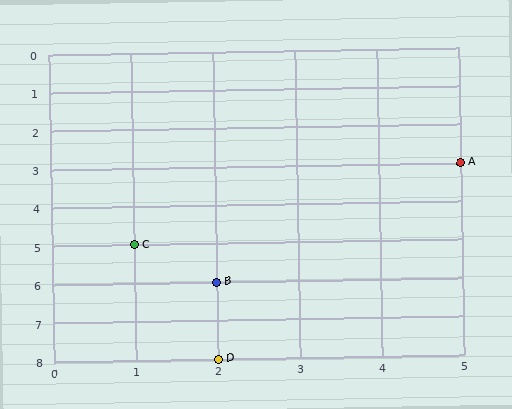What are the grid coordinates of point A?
Point A is at grid coordinates (5, 3).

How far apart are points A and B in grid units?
Points A and B are 3 columns and 3 rows apart (about 4.2 grid units diagonally).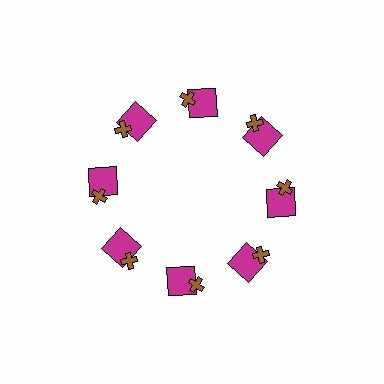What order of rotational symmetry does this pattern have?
This pattern has 8-fold rotational symmetry.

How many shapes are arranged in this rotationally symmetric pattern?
There are 16 shapes, arranged in 8 groups of 2.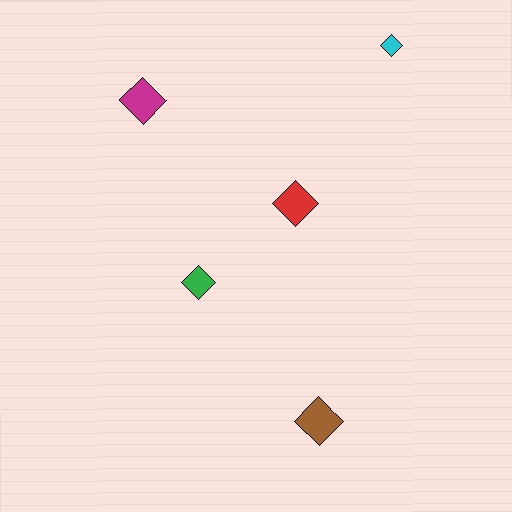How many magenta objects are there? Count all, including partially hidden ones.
There is 1 magenta object.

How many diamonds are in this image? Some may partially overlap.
There are 5 diamonds.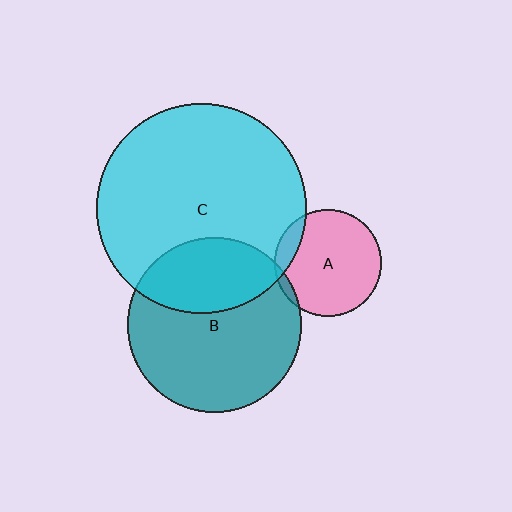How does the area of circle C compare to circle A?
Approximately 3.9 times.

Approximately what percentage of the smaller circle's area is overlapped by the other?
Approximately 5%.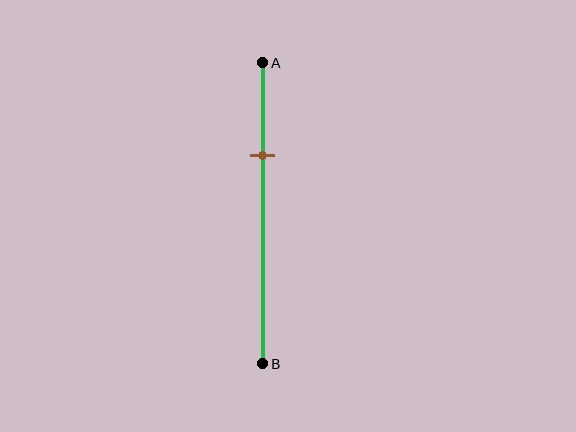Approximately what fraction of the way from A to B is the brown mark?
The brown mark is approximately 30% of the way from A to B.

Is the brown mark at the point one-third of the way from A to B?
Yes, the mark is approximately at the one-third point.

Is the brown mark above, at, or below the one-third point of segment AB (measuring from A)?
The brown mark is approximately at the one-third point of segment AB.